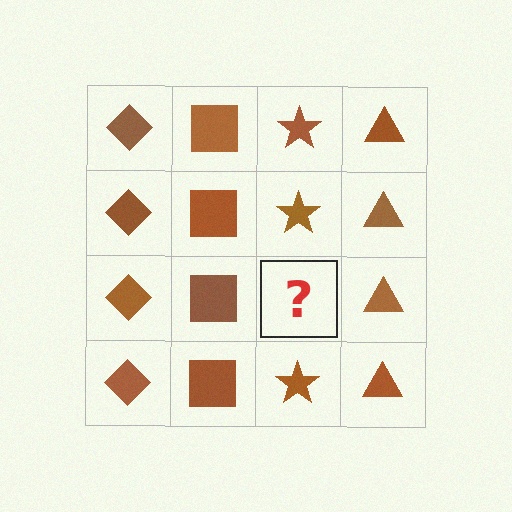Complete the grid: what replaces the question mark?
The question mark should be replaced with a brown star.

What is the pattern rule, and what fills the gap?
The rule is that each column has a consistent shape. The gap should be filled with a brown star.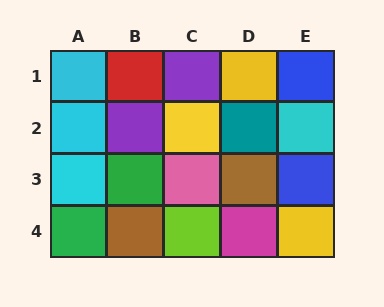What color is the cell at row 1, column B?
Red.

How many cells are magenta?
1 cell is magenta.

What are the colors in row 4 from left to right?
Green, brown, lime, magenta, yellow.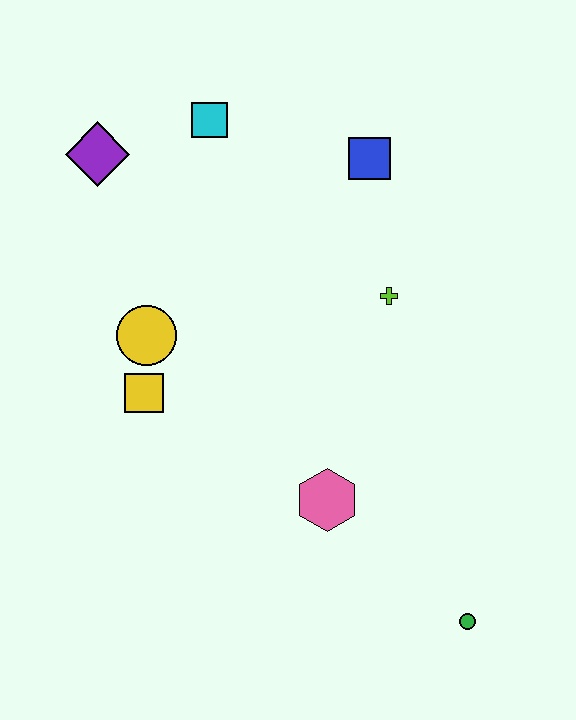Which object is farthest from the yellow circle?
The green circle is farthest from the yellow circle.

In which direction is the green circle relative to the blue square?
The green circle is below the blue square.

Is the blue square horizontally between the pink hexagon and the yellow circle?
No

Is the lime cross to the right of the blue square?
Yes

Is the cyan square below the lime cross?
No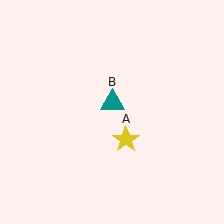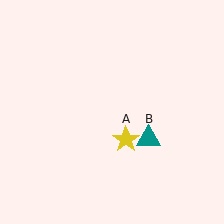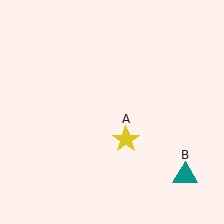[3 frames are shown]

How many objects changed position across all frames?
1 object changed position: teal triangle (object B).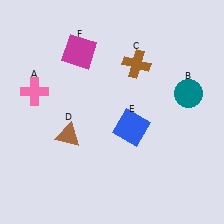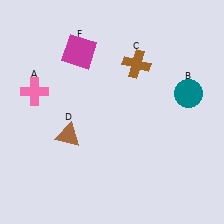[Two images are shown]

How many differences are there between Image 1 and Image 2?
There is 1 difference between the two images.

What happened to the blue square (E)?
The blue square (E) was removed in Image 2. It was in the bottom-right area of Image 1.